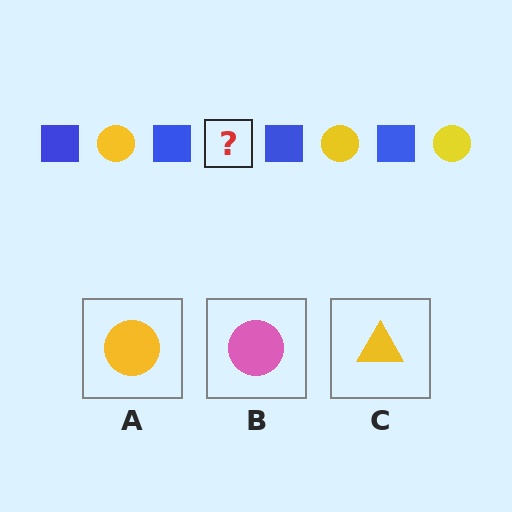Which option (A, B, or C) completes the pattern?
A.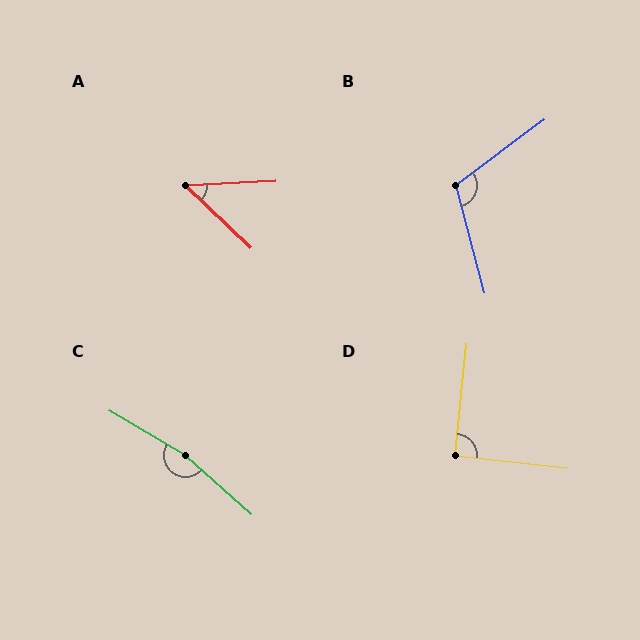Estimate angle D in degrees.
Approximately 90 degrees.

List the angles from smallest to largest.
A (47°), D (90°), B (112°), C (168°).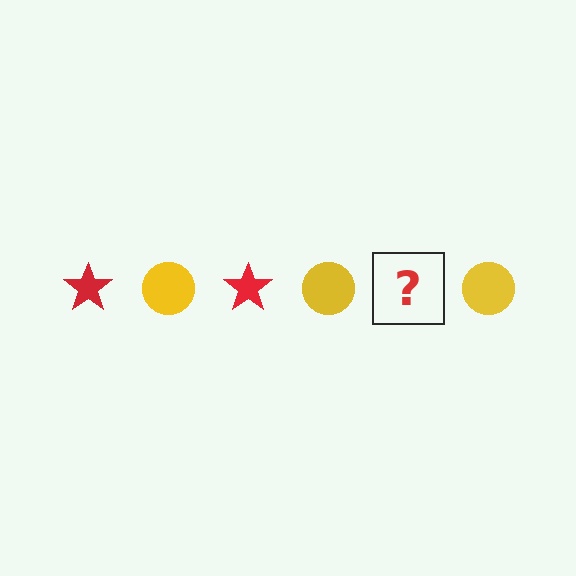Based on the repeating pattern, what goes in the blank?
The blank should be a red star.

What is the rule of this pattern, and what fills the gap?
The rule is that the pattern alternates between red star and yellow circle. The gap should be filled with a red star.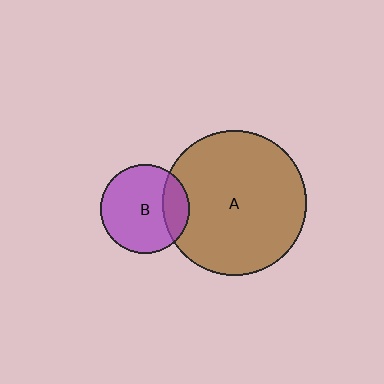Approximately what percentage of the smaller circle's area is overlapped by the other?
Approximately 20%.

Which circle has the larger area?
Circle A (brown).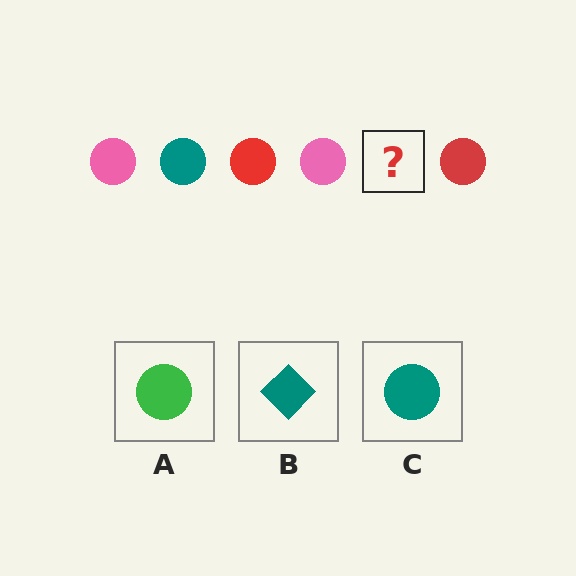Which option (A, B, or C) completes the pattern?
C.